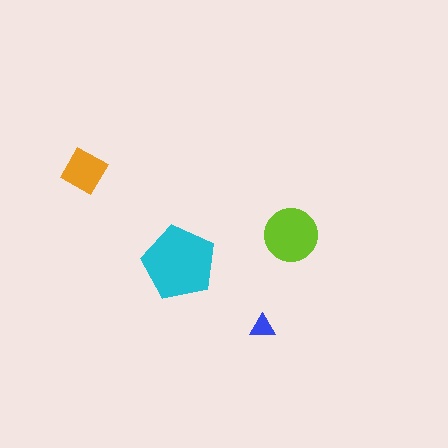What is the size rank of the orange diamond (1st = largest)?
3rd.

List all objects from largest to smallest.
The cyan pentagon, the lime circle, the orange diamond, the blue triangle.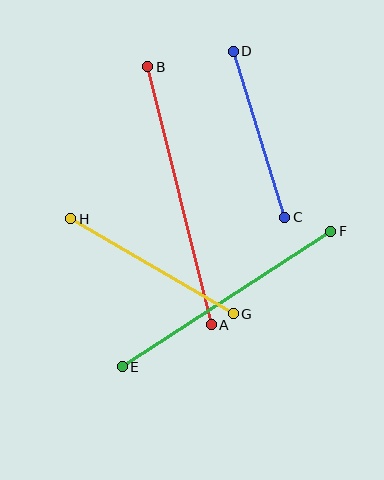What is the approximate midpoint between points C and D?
The midpoint is at approximately (259, 134) pixels.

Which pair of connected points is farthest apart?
Points A and B are farthest apart.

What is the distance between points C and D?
The distance is approximately 174 pixels.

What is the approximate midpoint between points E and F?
The midpoint is at approximately (226, 299) pixels.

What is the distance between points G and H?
The distance is approximately 188 pixels.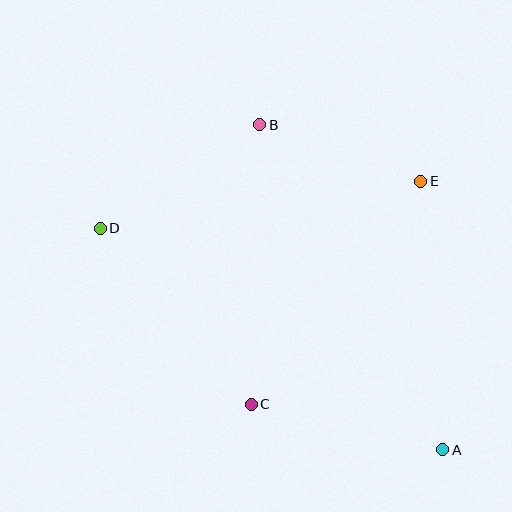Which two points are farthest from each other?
Points A and D are farthest from each other.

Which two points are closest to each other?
Points B and E are closest to each other.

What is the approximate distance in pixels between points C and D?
The distance between C and D is approximately 232 pixels.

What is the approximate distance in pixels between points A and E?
The distance between A and E is approximately 269 pixels.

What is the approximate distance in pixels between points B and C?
The distance between B and C is approximately 280 pixels.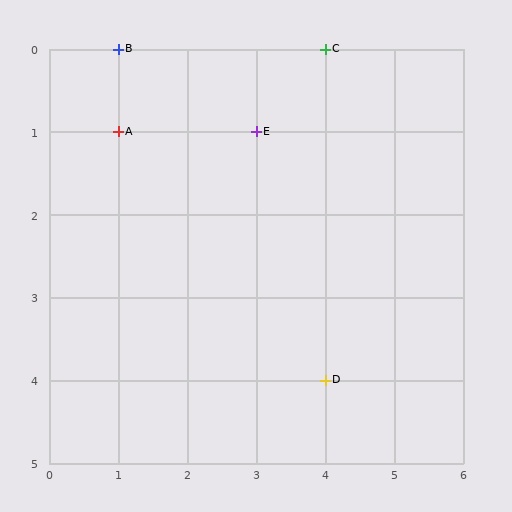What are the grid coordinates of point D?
Point D is at grid coordinates (4, 4).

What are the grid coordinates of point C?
Point C is at grid coordinates (4, 0).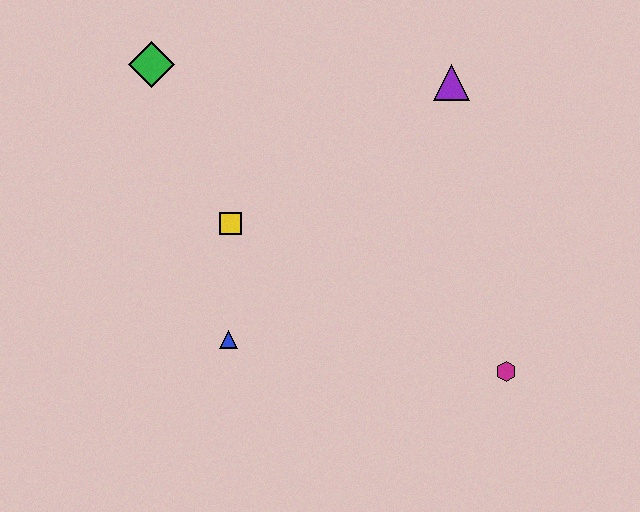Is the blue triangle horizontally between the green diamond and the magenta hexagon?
Yes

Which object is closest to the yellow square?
The blue triangle is closest to the yellow square.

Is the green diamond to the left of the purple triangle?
Yes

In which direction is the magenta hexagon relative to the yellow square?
The magenta hexagon is to the right of the yellow square.